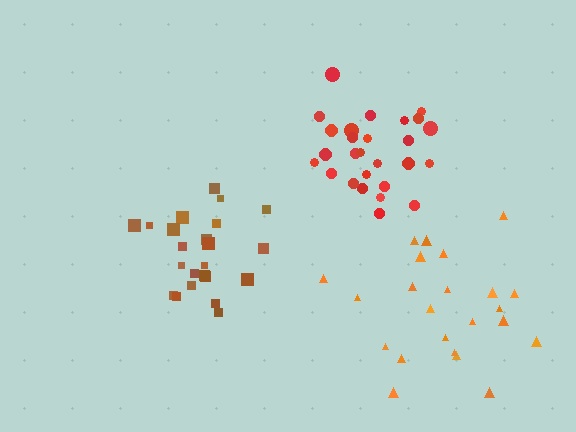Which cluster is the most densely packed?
Red.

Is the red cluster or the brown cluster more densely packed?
Red.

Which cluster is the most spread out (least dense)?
Orange.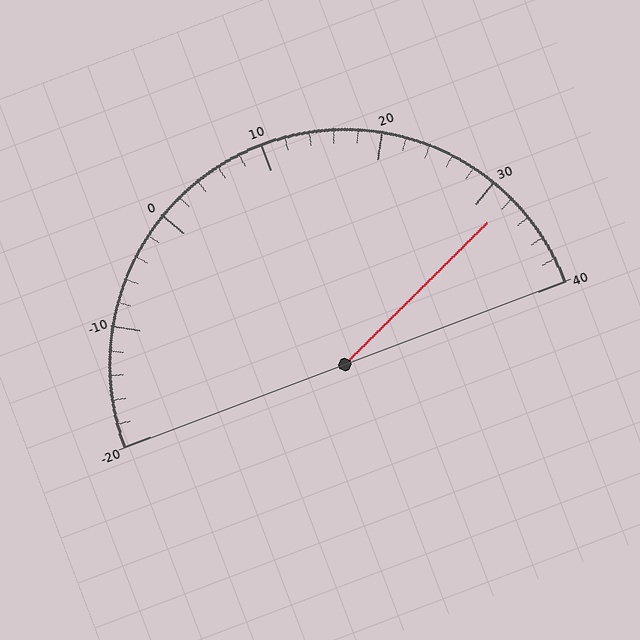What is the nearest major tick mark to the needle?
The nearest major tick mark is 30.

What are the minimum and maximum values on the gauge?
The gauge ranges from -20 to 40.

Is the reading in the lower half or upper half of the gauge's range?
The reading is in the upper half of the range (-20 to 40).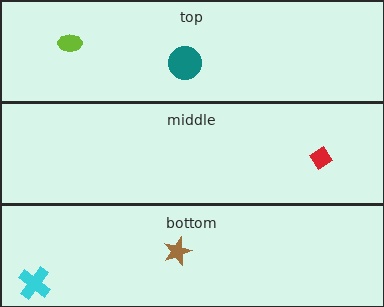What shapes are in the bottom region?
The brown star, the cyan cross.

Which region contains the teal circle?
The top region.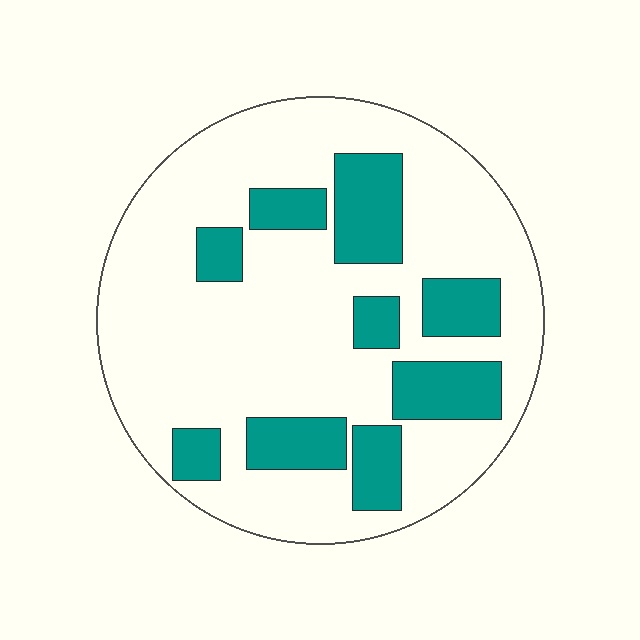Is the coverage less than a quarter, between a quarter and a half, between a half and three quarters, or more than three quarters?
Less than a quarter.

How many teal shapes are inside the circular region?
9.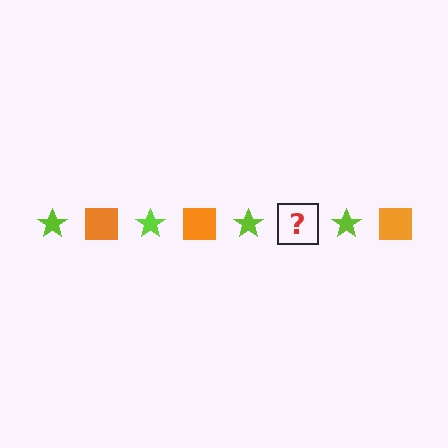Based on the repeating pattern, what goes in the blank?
The blank should be an orange square.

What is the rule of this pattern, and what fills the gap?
The rule is that the pattern alternates between lime star and orange square. The gap should be filled with an orange square.